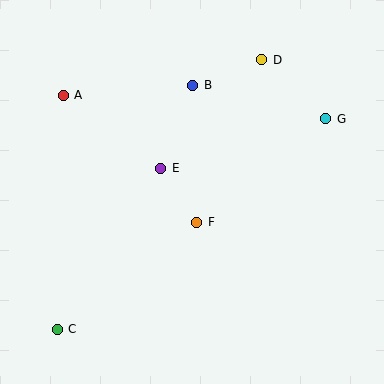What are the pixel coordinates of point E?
Point E is at (161, 168).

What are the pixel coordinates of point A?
Point A is at (63, 95).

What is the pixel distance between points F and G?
The distance between F and G is 165 pixels.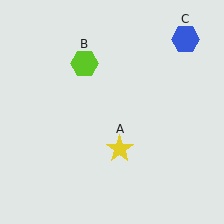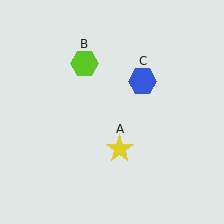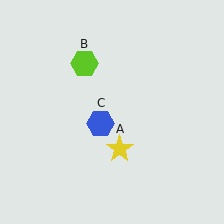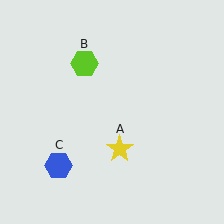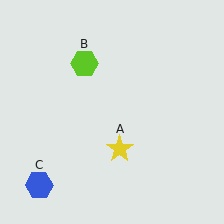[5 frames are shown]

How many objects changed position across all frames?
1 object changed position: blue hexagon (object C).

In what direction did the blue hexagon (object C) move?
The blue hexagon (object C) moved down and to the left.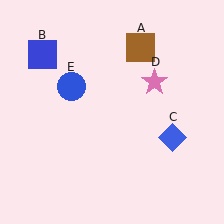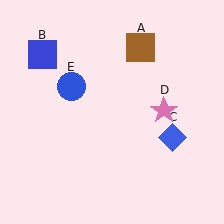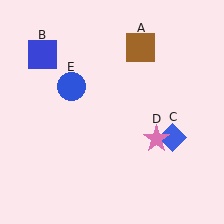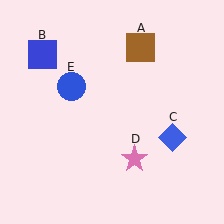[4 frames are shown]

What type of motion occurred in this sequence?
The pink star (object D) rotated clockwise around the center of the scene.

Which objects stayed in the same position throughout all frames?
Brown square (object A) and blue square (object B) and blue diamond (object C) and blue circle (object E) remained stationary.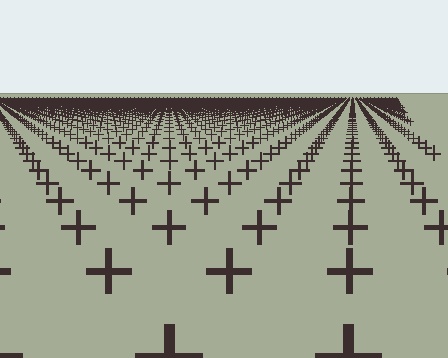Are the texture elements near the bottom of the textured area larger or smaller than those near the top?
Larger. Near the bottom, elements are closer to the viewer and appear at a bigger on-screen size.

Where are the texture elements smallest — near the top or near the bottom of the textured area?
Near the top.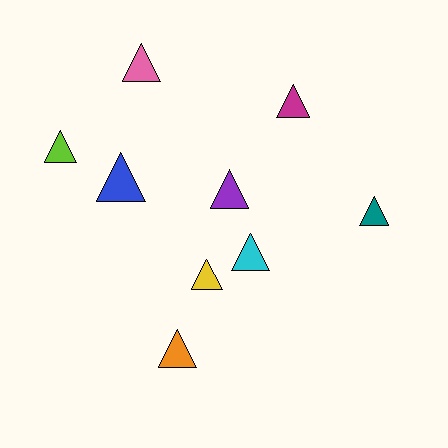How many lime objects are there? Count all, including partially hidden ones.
There is 1 lime object.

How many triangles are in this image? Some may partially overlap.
There are 9 triangles.